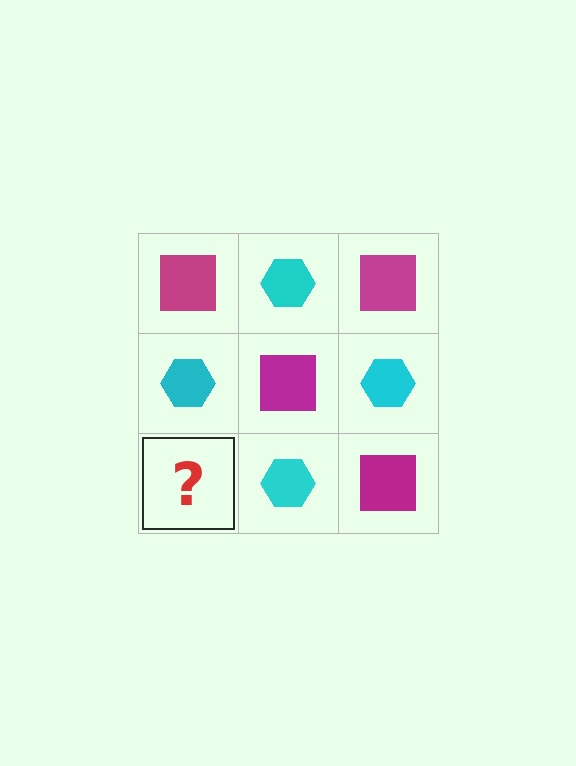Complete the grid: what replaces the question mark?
The question mark should be replaced with a magenta square.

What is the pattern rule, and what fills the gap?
The rule is that it alternates magenta square and cyan hexagon in a checkerboard pattern. The gap should be filled with a magenta square.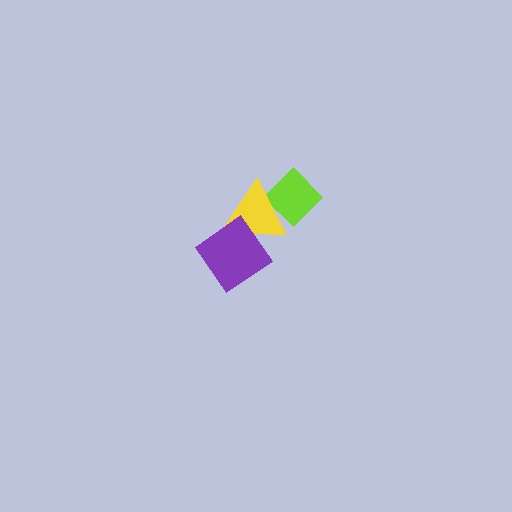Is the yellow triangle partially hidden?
Yes, it is partially covered by another shape.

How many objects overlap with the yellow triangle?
2 objects overlap with the yellow triangle.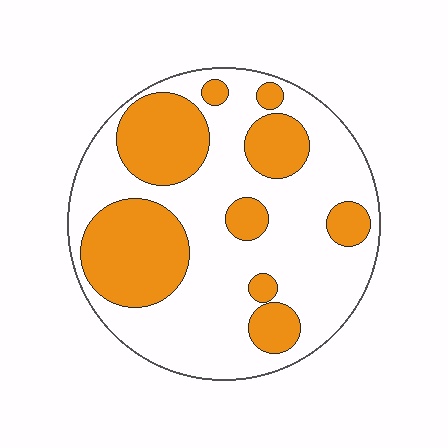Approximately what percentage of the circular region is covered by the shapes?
Approximately 35%.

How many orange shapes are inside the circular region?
9.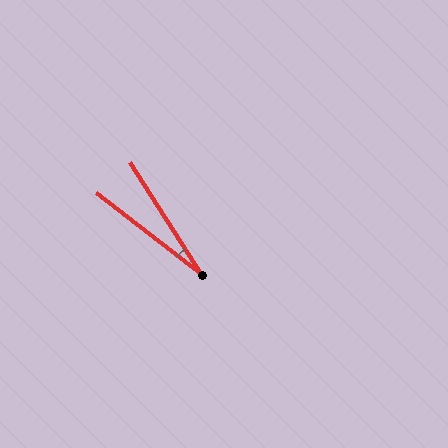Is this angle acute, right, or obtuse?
It is acute.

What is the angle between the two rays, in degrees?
Approximately 20 degrees.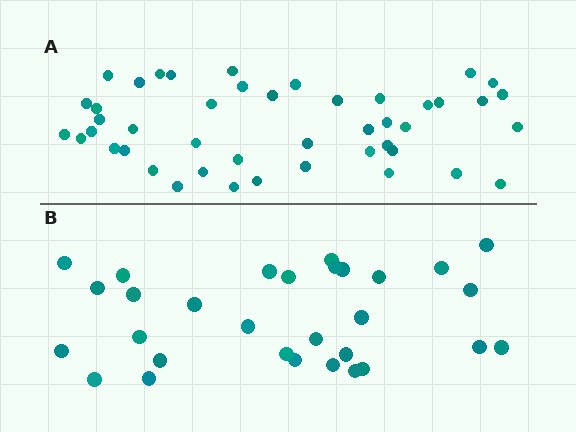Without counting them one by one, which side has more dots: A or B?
Region A (the top region) has more dots.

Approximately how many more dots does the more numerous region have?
Region A has approximately 15 more dots than region B.